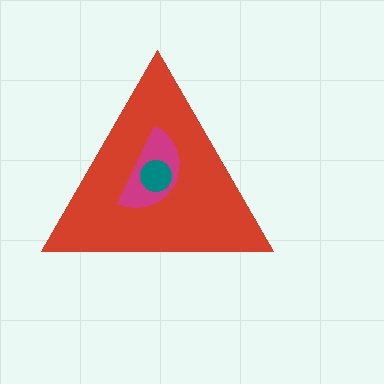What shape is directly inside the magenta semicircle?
The teal circle.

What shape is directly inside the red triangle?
The magenta semicircle.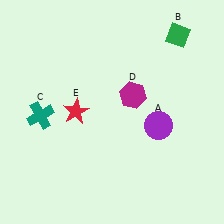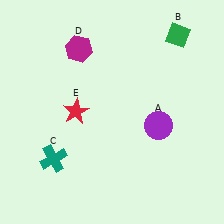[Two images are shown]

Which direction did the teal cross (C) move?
The teal cross (C) moved down.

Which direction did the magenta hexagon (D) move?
The magenta hexagon (D) moved left.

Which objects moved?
The objects that moved are: the teal cross (C), the magenta hexagon (D).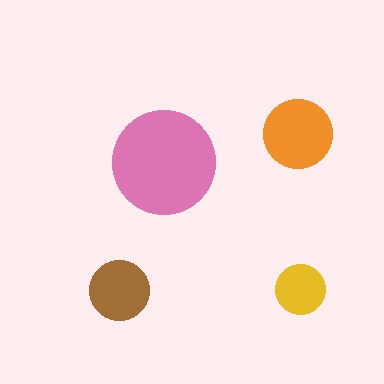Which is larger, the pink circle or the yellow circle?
The pink one.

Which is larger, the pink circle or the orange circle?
The pink one.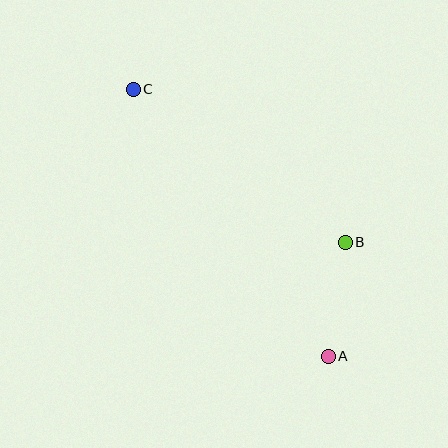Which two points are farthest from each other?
Points A and C are farthest from each other.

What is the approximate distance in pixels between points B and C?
The distance between B and C is approximately 261 pixels.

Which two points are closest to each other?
Points A and B are closest to each other.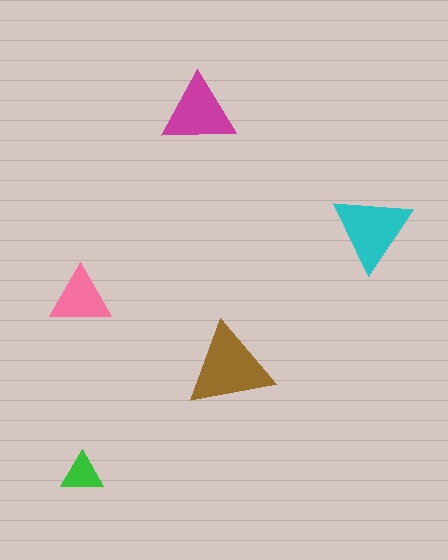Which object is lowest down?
The green triangle is bottommost.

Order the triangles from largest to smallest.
the brown one, the cyan one, the magenta one, the pink one, the green one.